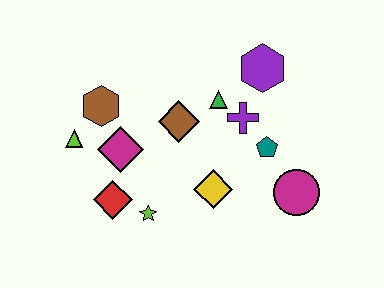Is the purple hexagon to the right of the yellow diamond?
Yes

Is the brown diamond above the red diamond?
Yes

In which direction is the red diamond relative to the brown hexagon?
The red diamond is below the brown hexagon.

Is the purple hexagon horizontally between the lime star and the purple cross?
No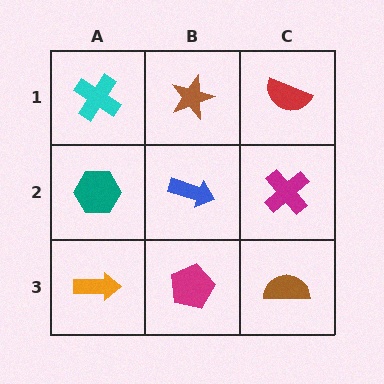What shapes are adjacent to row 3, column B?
A blue arrow (row 2, column B), an orange arrow (row 3, column A), a brown semicircle (row 3, column C).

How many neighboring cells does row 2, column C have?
3.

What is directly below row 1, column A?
A teal hexagon.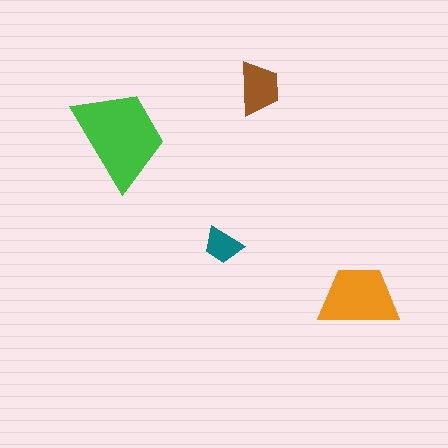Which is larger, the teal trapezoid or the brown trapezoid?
The brown one.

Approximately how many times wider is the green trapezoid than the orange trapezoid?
About 1.5 times wider.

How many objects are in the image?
There are 4 objects in the image.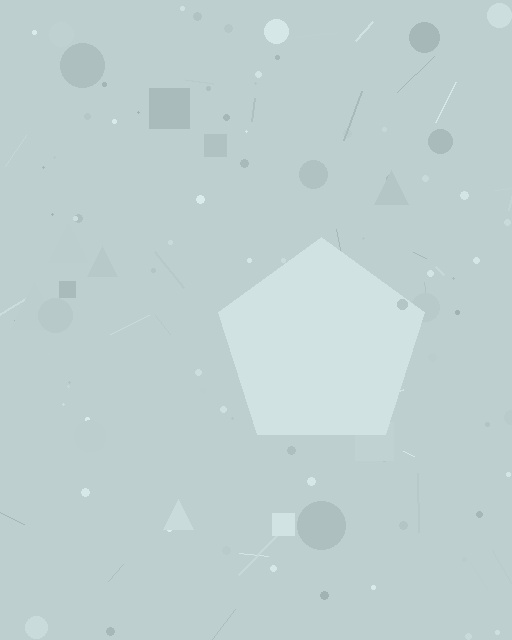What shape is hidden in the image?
A pentagon is hidden in the image.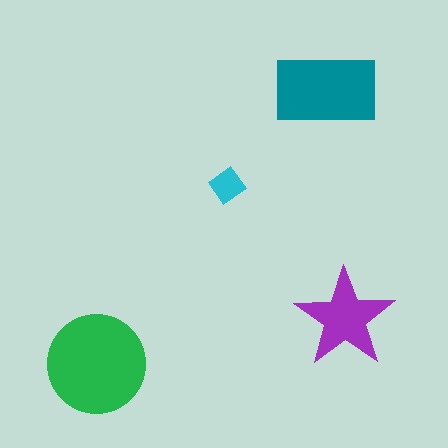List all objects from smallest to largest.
The cyan diamond, the purple star, the teal rectangle, the green circle.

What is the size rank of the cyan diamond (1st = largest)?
4th.